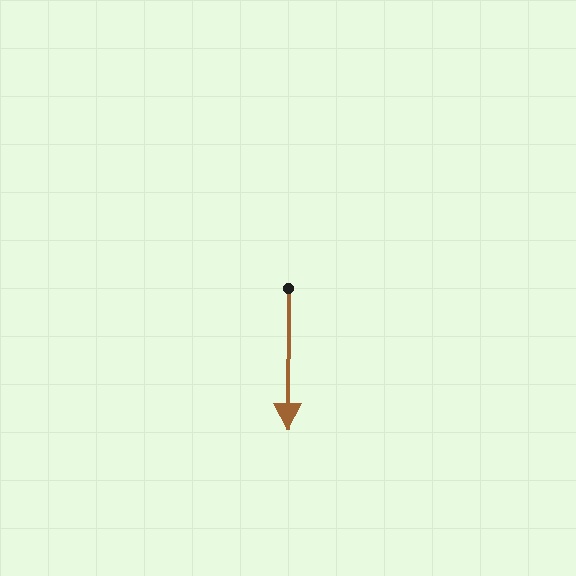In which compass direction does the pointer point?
South.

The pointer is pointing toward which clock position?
Roughly 6 o'clock.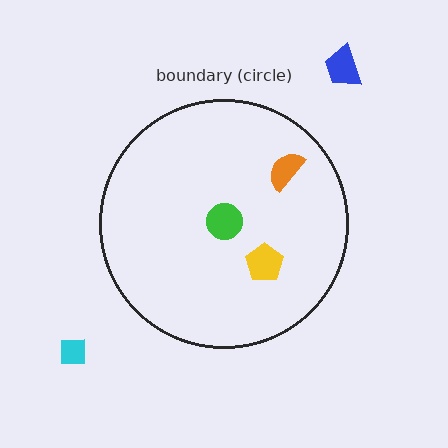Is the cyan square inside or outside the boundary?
Outside.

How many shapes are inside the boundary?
3 inside, 2 outside.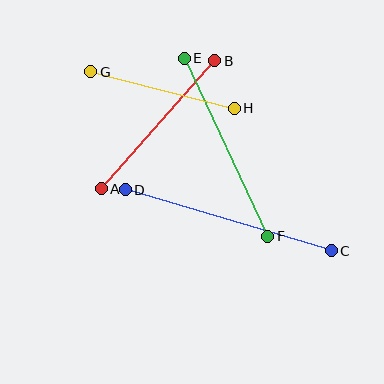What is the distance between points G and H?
The distance is approximately 148 pixels.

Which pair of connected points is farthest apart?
Points C and D are farthest apart.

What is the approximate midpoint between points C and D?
The midpoint is at approximately (228, 220) pixels.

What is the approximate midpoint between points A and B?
The midpoint is at approximately (158, 125) pixels.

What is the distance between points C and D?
The distance is approximately 215 pixels.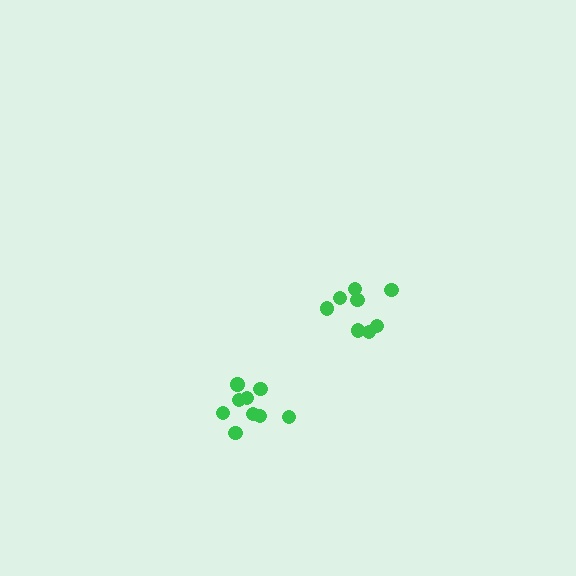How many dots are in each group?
Group 1: 8 dots, Group 2: 9 dots (17 total).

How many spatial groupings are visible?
There are 2 spatial groupings.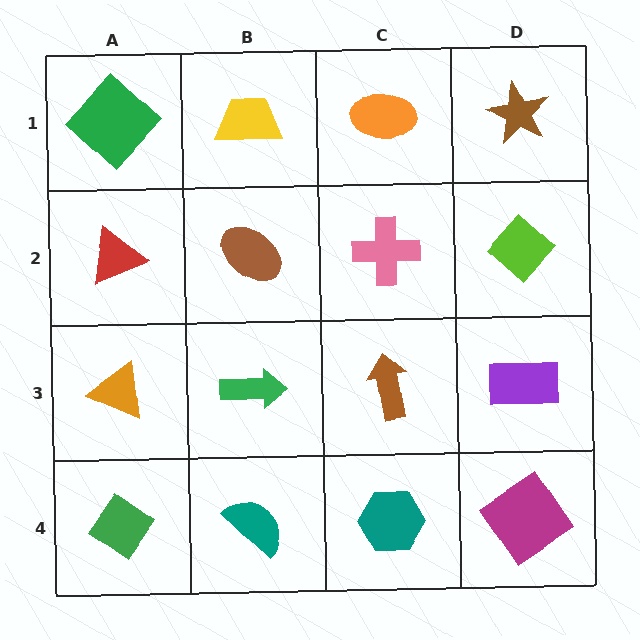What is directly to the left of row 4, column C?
A teal semicircle.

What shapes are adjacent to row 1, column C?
A pink cross (row 2, column C), a yellow trapezoid (row 1, column B), a brown star (row 1, column D).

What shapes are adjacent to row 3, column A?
A red triangle (row 2, column A), a green diamond (row 4, column A), a green arrow (row 3, column B).